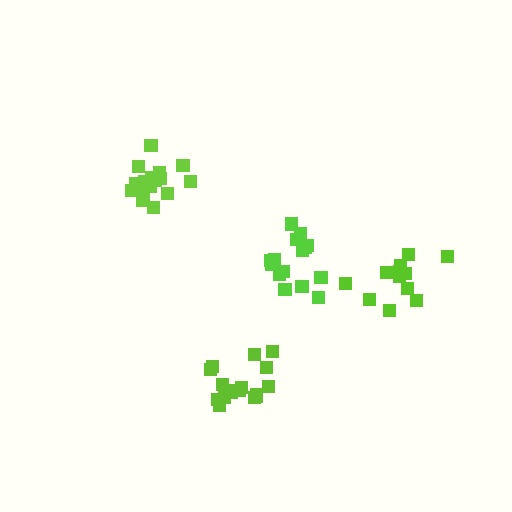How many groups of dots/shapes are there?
There are 4 groups.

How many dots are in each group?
Group 1: 16 dots, Group 2: 17 dots, Group 3: 16 dots, Group 4: 12 dots (61 total).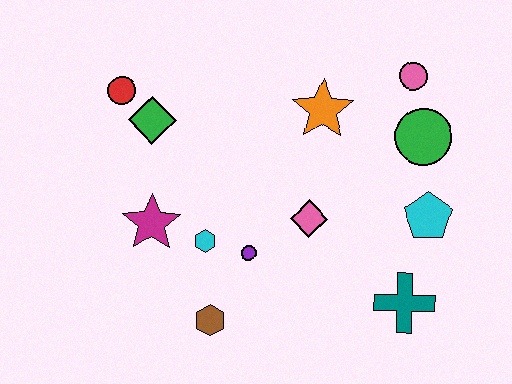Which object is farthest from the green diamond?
The teal cross is farthest from the green diamond.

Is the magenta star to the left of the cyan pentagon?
Yes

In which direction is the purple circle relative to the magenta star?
The purple circle is to the right of the magenta star.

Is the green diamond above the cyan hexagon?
Yes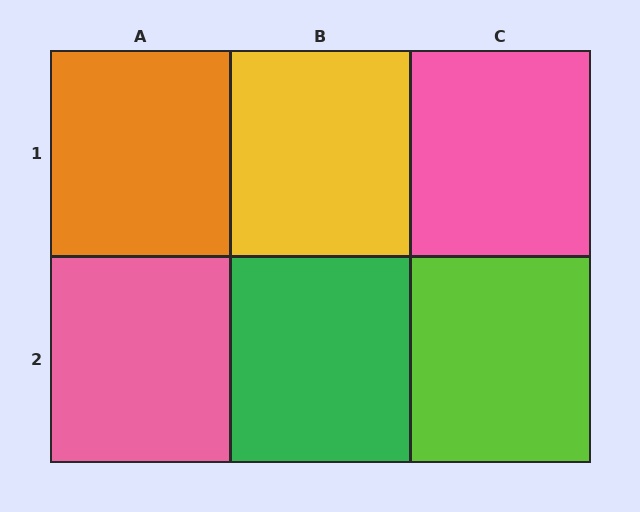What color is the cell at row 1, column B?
Yellow.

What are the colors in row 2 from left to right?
Pink, green, lime.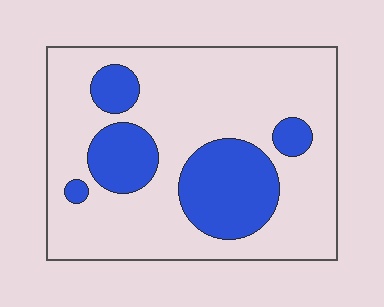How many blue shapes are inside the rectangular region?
5.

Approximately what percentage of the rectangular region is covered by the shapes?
Approximately 25%.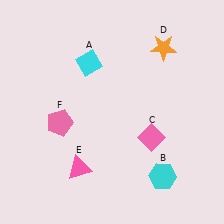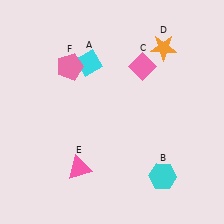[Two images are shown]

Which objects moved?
The objects that moved are: the pink diamond (C), the pink pentagon (F).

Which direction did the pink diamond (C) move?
The pink diamond (C) moved up.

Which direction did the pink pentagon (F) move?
The pink pentagon (F) moved up.